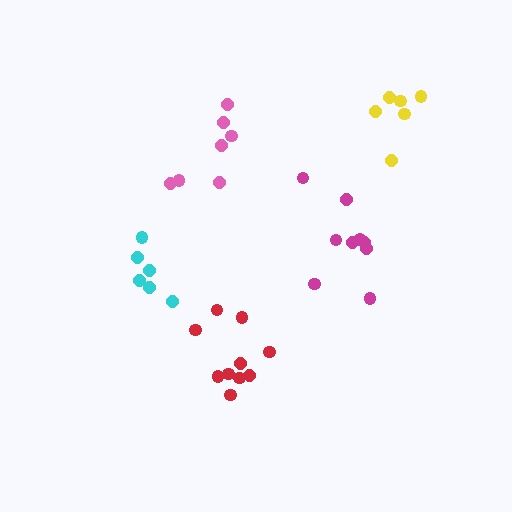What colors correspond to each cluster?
The clusters are colored: pink, cyan, magenta, yellow, red.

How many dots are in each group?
Group 1: 7 dots, Group 2: 6 dots, Group 3: 9 dots, Group 4: 6 dots, Group 5: 10 dots (38 total).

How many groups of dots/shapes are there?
There are 5 groups.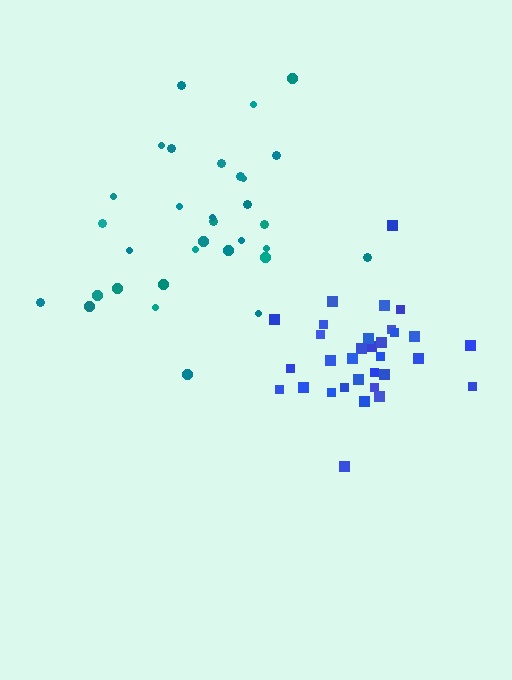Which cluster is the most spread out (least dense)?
Teal.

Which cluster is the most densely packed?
Blue.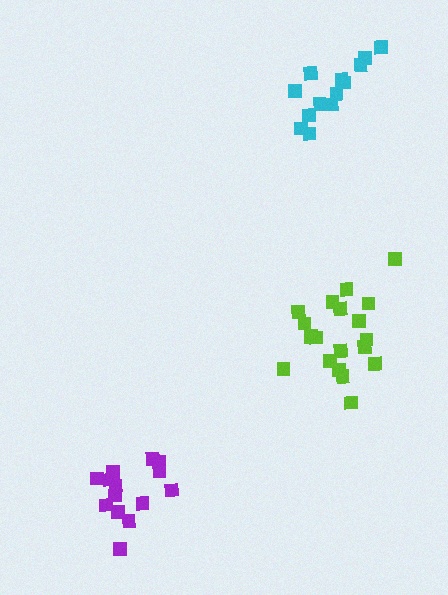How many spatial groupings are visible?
There are 3 spatial groupings.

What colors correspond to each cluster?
The clusters are colored: lime, purple, cyan.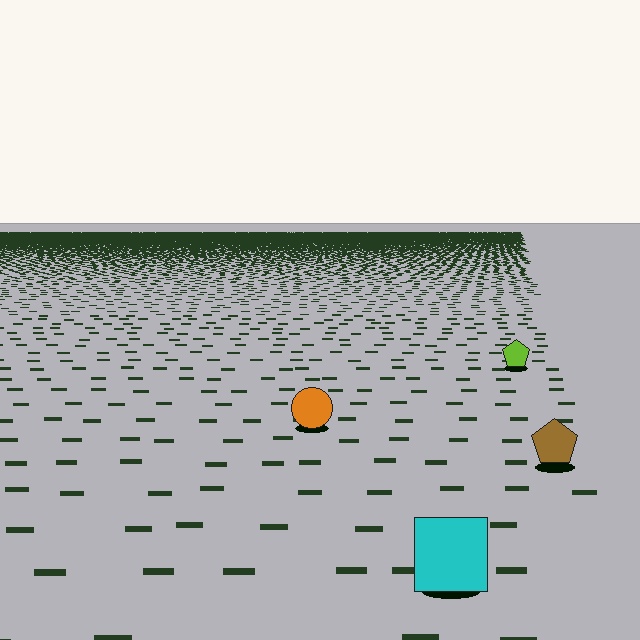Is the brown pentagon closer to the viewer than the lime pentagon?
Yes. The brown pentagon is closer — you can tell from the texture gradient: the ground texture is coarser near it.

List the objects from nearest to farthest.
From nearest to farthest: the cyan square, the brown pentagon, the orange circle, the lime pentagon.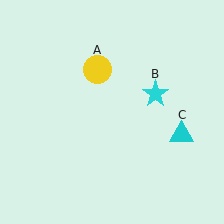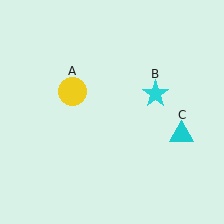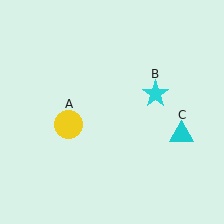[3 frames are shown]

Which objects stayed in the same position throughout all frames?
Cyan star (object B) and cyan triangle (object C) remained stationary.